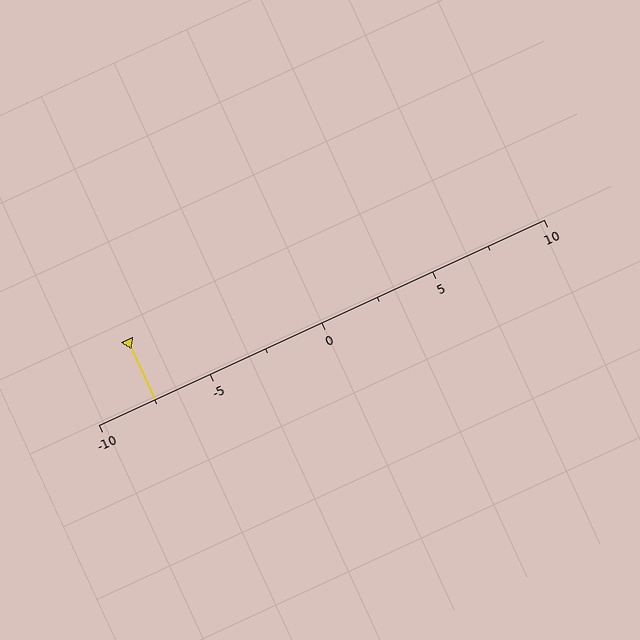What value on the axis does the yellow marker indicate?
The marker indicates approximately -7.5.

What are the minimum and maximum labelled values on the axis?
The axis runs from -10 to 10.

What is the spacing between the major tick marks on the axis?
The major ticks are spaced 5 apart.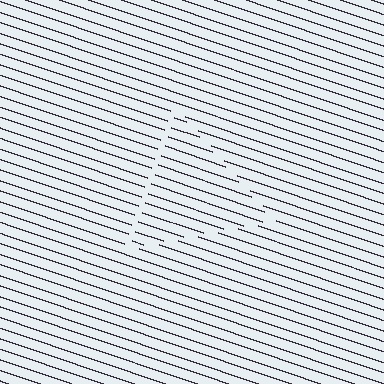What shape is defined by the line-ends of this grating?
An illusory triangle. The interior of the shape contains the same grating, shifted by half a period — the contour is defined by the phase discontinuity where line-ends from the inner and outer gratings abut.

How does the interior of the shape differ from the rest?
The interior of the shape contains the same grating, shifted by half a period — the contour is defined by the phase discontinuity where line-ends from the inner and outer gratings abut.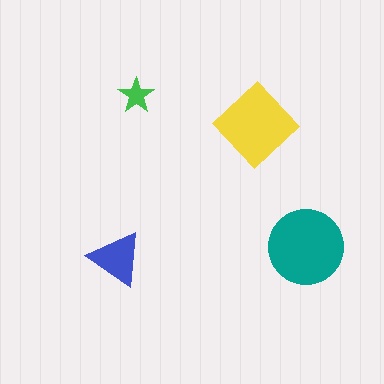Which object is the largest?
The teal circle.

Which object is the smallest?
The green star.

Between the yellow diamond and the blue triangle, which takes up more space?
The yellow diamond.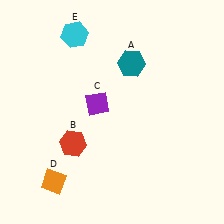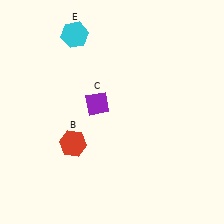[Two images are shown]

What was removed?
The teal hexagon (A), the orange diamond (D) were removed in Image 2.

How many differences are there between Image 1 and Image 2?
There are 2 differences between the two images.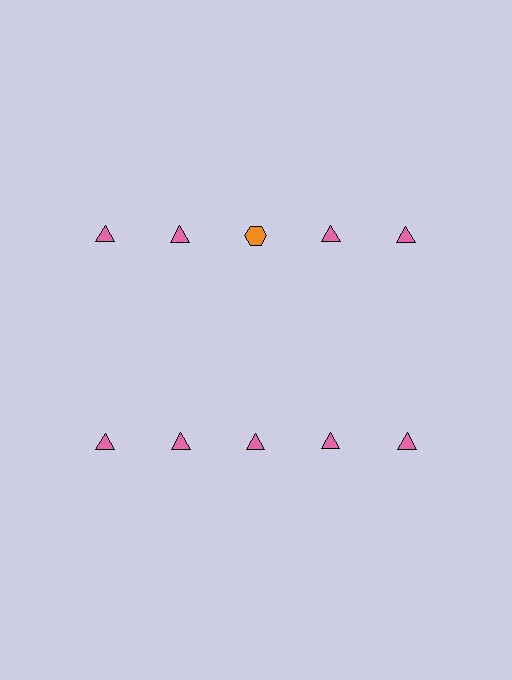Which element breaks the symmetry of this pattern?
The orange hexagon in the top row, center column breaks the symmetry. All other shapes are pink triangles.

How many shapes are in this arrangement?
There are 10 shapes arranged in a grid pattern.